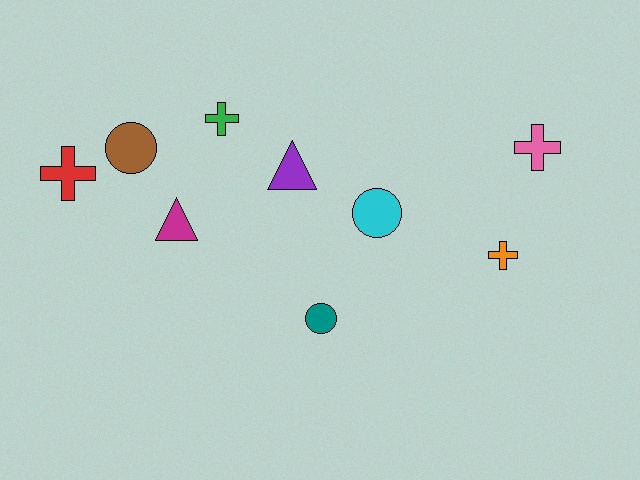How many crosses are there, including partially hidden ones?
There are 4 crosses.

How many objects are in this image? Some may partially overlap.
There are 9 objects.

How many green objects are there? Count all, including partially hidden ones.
There is 1 green object.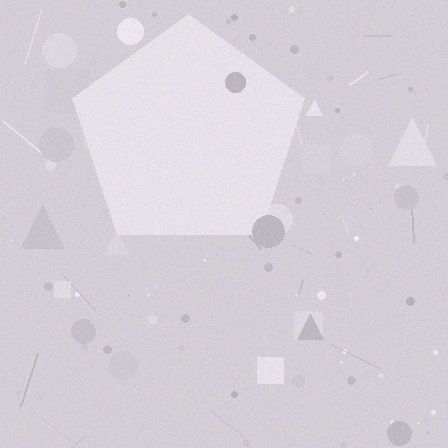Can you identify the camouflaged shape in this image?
The camouflaged shape is a pentagon.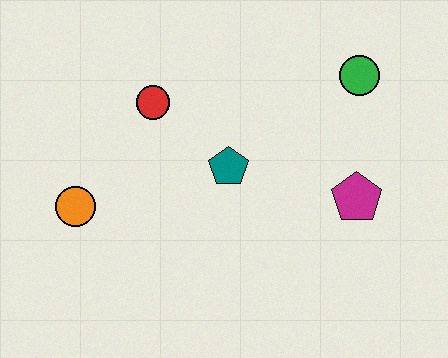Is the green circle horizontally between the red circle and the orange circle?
No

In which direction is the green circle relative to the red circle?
The green circle is to the right of the red circle.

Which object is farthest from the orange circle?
The green circle is farthest from the orange circle.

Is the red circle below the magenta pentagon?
No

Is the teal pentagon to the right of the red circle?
Yes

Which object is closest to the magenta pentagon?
The green circle is closest to the magenta pentagon.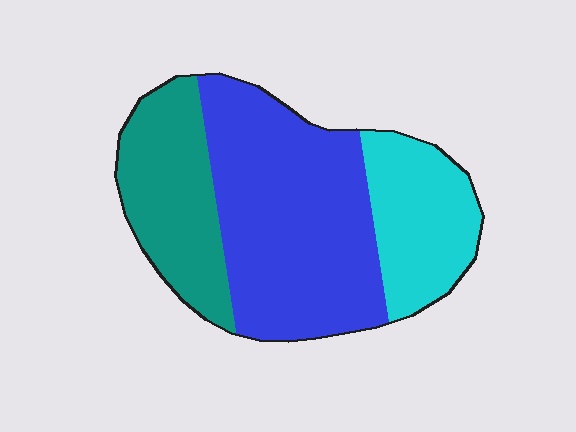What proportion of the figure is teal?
Teal takes up between a sixth and a third of the figure.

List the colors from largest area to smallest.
From largest to smallest: blue, teal, cyan.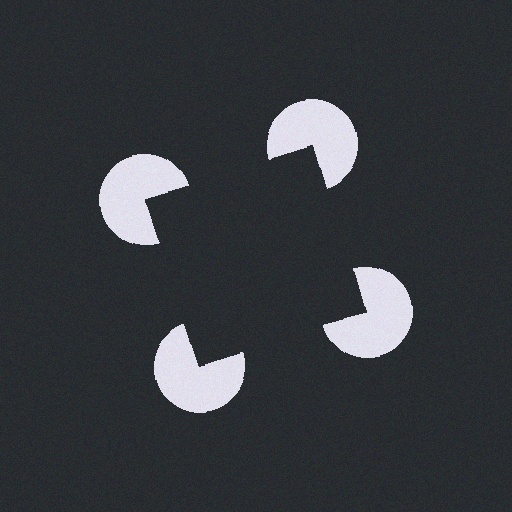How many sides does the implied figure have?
4 sides.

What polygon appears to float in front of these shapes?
An illusory square — its edges are inferred from the aligned wedge cuts in the pac-man discs, not physically drawn.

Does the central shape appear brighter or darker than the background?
It typically appears slightly darker than the background, even though no actual brightness change is drawn.